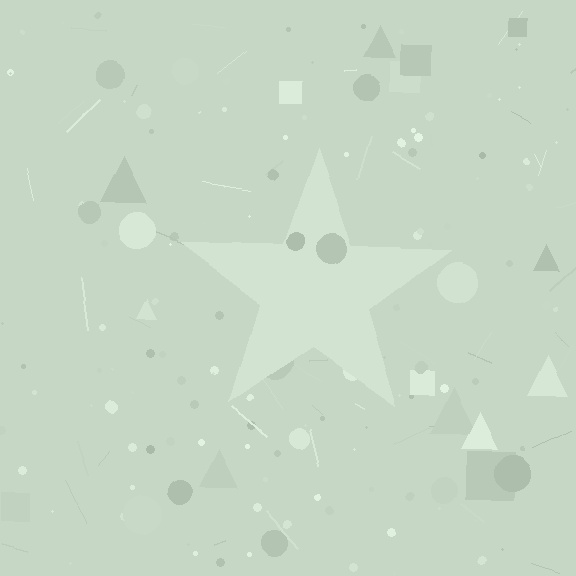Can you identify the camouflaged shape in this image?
The camouflaged shape is a star.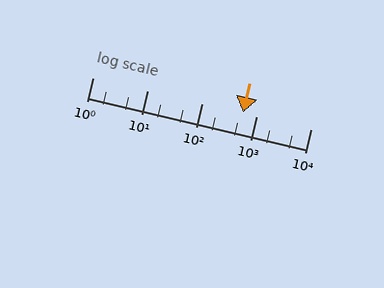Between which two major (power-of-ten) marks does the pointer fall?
The pointer is between 100 and 1000.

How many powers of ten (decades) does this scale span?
The scale spans 4 decades, from 1 to 10000.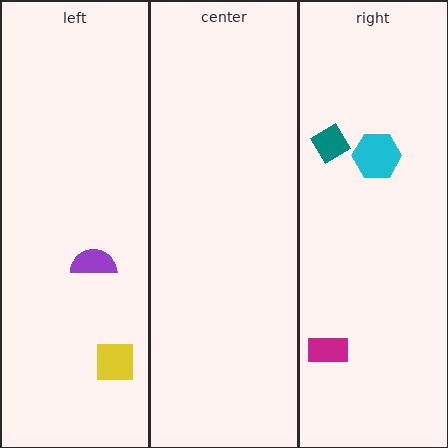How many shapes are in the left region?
2.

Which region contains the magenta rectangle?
The right region.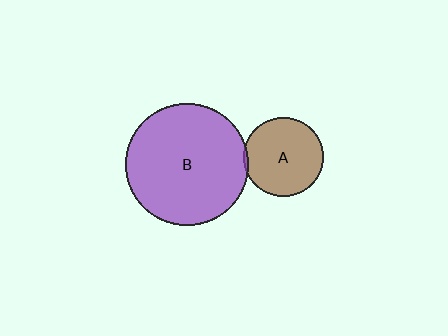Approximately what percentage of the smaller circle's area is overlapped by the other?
Approximately 5%.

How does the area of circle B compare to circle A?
Approximately 2.4 times.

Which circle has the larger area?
Circle B (purple).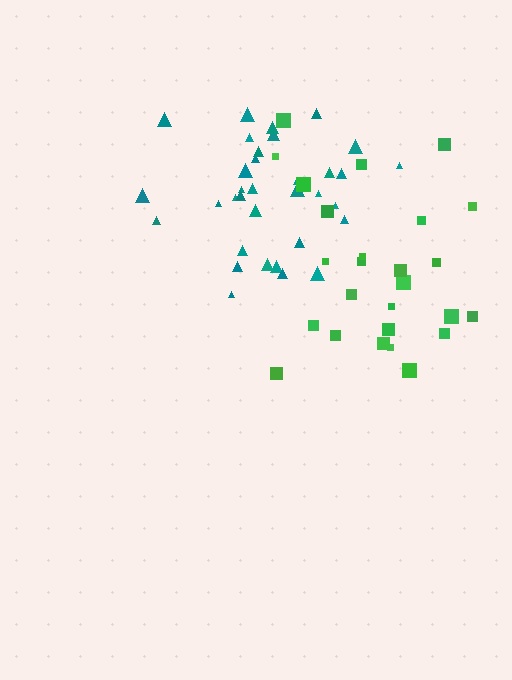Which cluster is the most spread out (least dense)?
Green.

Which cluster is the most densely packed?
Teal.